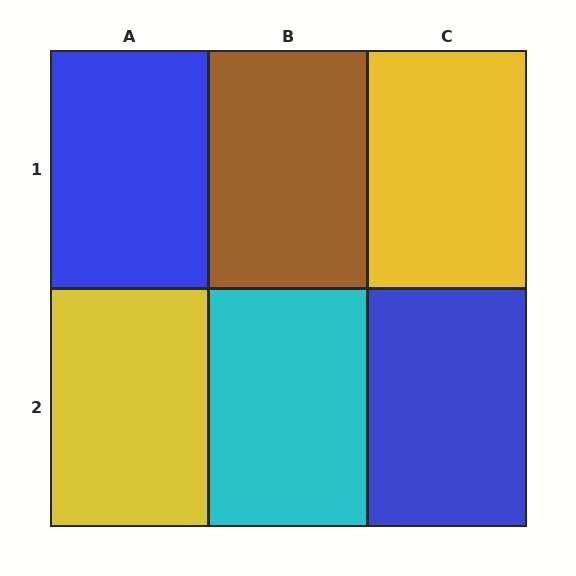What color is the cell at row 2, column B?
Cyan.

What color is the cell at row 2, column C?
Blue.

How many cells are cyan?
1 cell is cyan.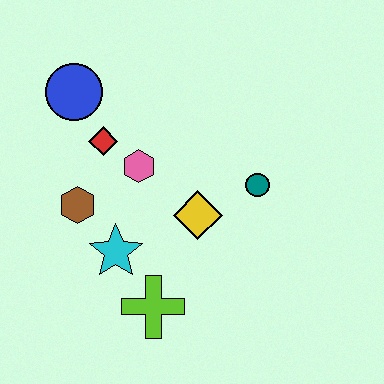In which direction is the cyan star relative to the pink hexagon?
The cyan star is below the pink hexagon.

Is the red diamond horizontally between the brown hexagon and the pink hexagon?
Yes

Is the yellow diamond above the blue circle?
No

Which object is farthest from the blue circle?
The lime cross is farthest from the blue circle.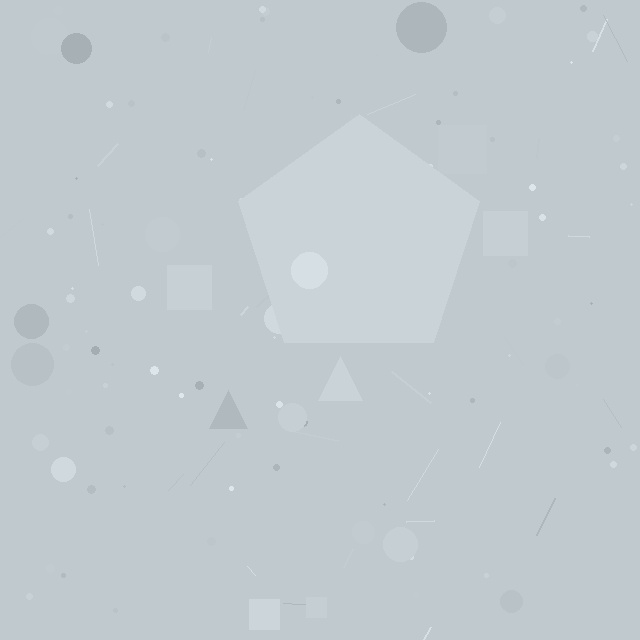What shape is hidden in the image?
A pentagon is hidden in the image.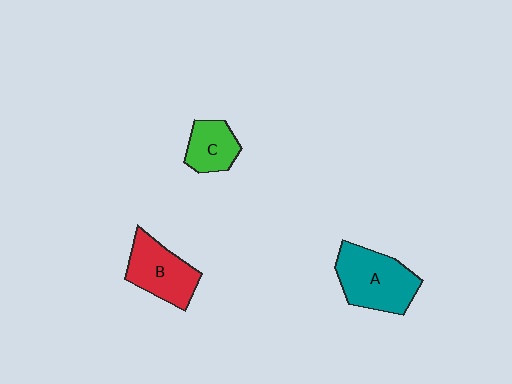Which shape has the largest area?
Shape A (teal).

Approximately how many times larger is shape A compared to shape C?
Approximately 1.8 times.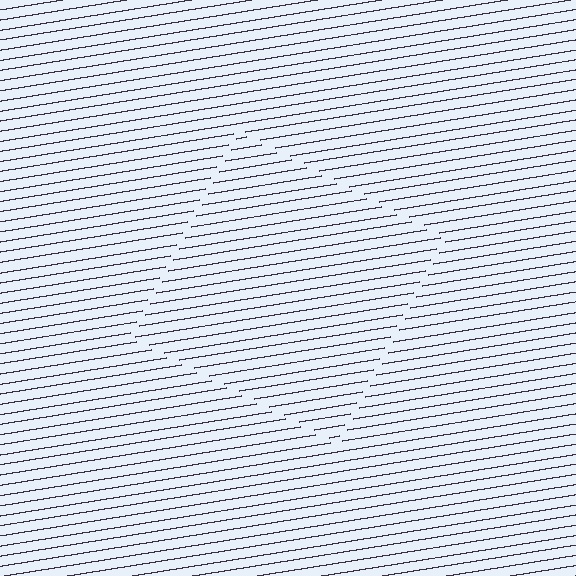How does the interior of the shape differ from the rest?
The interior of the shape contains the same grating, shifted by half a period — the contour is defined by the phase discontinuity where line-ends from the inner and outer gratings abut.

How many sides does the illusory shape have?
4 sides — the line-ends trace a square.